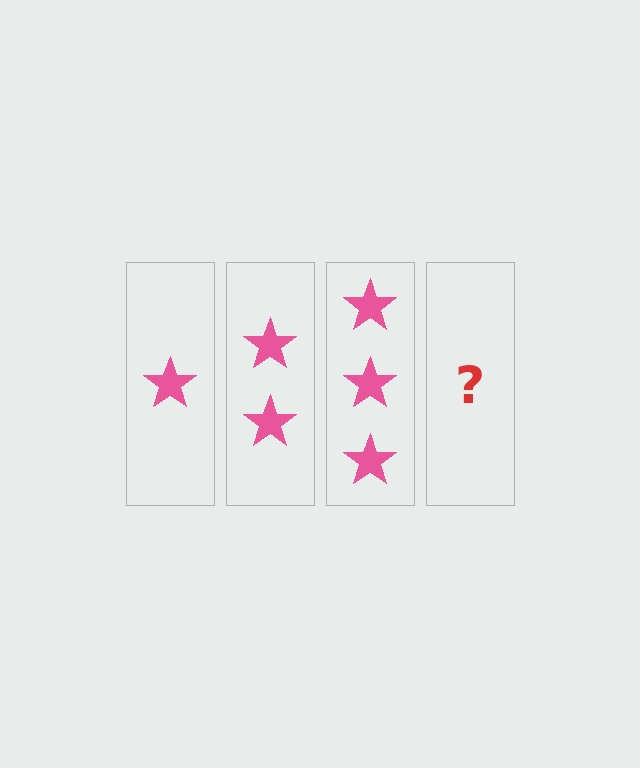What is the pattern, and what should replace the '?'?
The pattern is that each step adds one more star. The '?' should be 4 stars.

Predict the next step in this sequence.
The next step is 4 stars.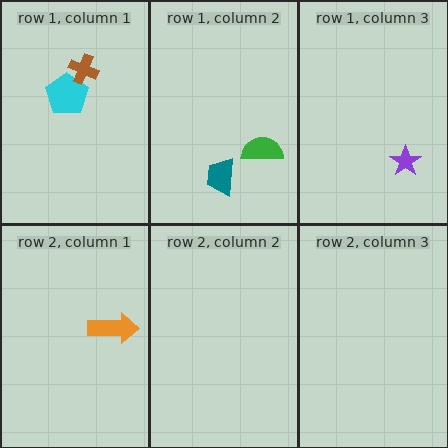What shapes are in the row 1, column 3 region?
The purple star.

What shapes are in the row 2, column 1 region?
The orange arrow.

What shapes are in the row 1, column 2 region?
The green semicircle, the teal trapezoid.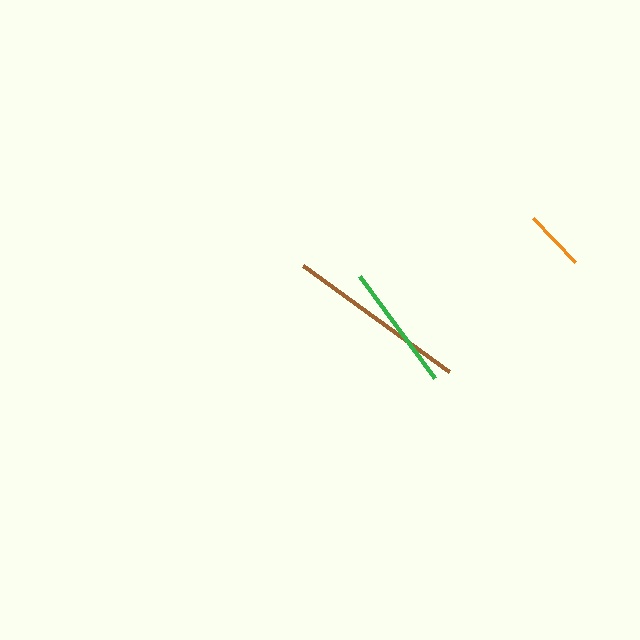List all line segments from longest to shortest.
From longest to shortest: brown, green, orange.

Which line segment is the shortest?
The orange line is the shortest at approximately 60 pixels.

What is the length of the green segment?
The green segment is approximately 127 pixels long.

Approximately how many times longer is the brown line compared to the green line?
The brown line is approximately 1.4 times the length of the green line.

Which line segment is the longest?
The brown line is the longest at approximately 181 pixels.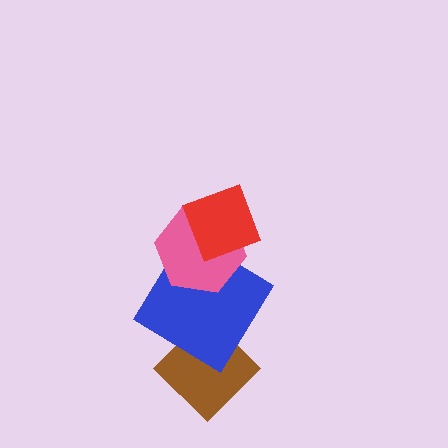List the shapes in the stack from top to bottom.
From top to bottom: the red diamond, the pink hexagon, the blue diamond, the brown diamond.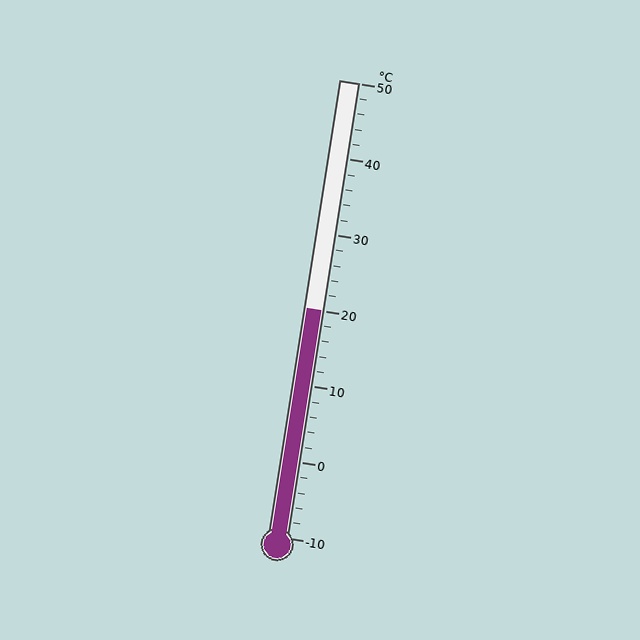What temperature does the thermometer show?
The thermometer shows approximately 20°C.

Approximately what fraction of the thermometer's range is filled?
The thermometer is filled to approximately 50% of its range.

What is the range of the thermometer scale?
The thermometer scale ranges from -10°C to 50°C.